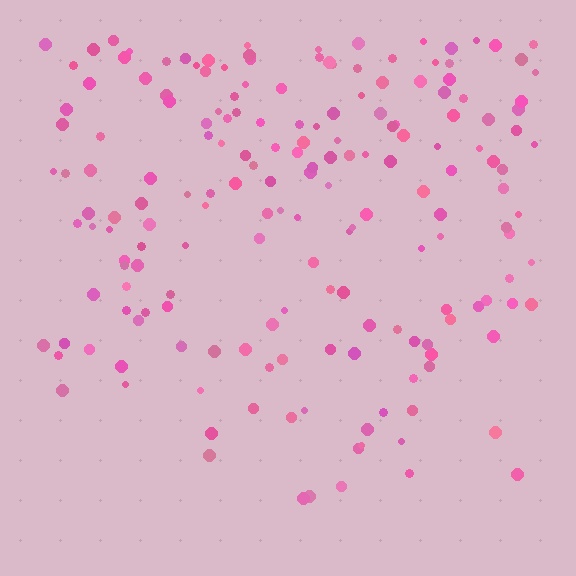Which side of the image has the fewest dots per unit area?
The bottom.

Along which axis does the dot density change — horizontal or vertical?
Vertical.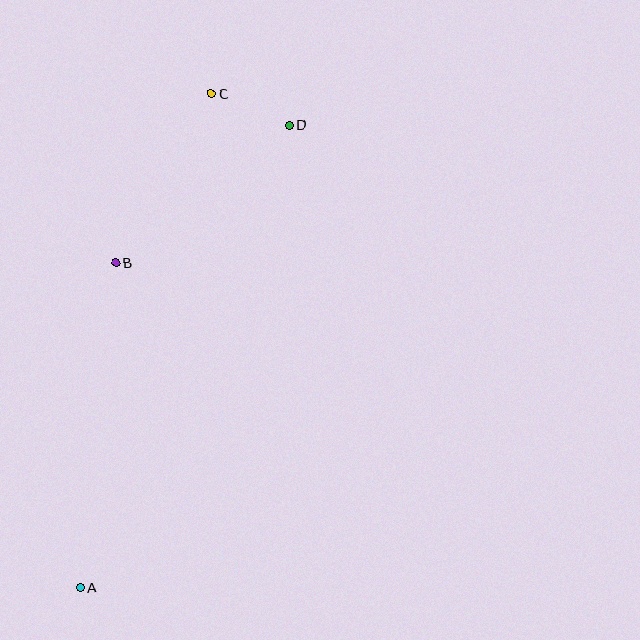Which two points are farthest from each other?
Points A and C are farthest from each other.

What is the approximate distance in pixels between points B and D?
The distance between B and D is approximately 221 pixels.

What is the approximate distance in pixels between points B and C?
The distance between B and C is approximately 194 pixels.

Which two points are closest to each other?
Points C and D are closest to each other.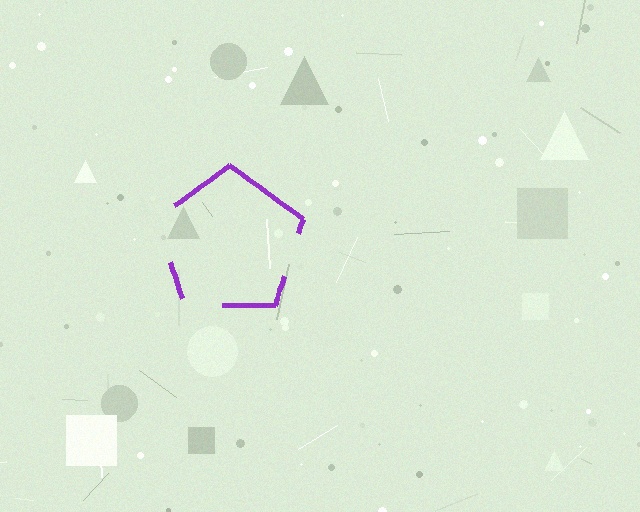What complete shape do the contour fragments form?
The contour fragments form a pentagon.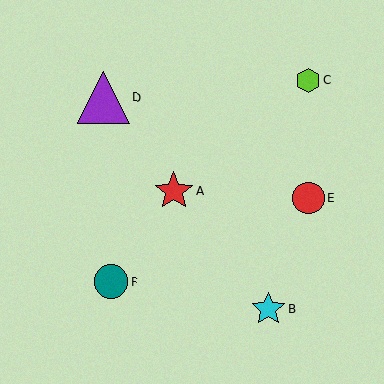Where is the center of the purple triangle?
The center of the purple triangle is at (103, 97).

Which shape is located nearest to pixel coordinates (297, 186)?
The red circle (labeled E) at (308, 198) is nearest to that location.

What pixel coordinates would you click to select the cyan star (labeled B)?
Click at (268, 309) to select the cyan star B.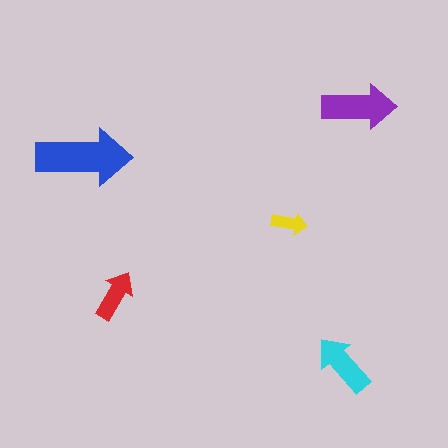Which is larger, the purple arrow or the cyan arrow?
The purple one.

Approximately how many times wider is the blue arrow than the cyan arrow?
About 1.5 times wider.